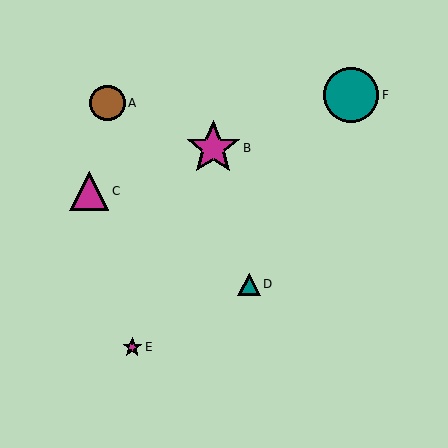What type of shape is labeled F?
Shape F is a teal circle.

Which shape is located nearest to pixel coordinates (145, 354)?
The magenta star (labeled E) at (132, 347) is nearest to that location.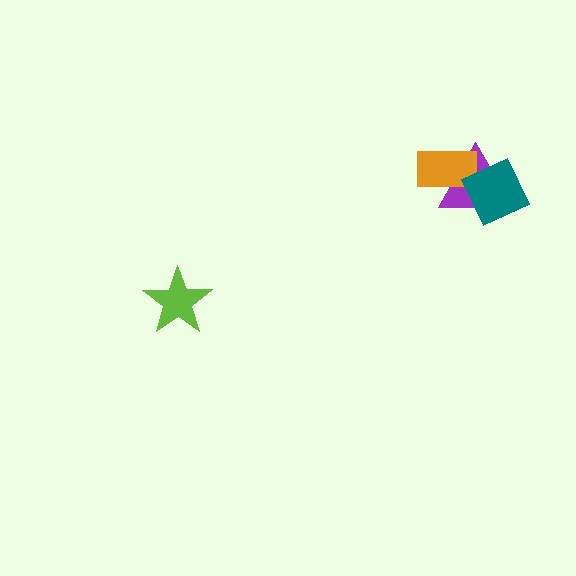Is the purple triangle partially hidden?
Yes, it is partially covered by another shape.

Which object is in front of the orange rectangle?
The teal diamond is in front of the orange rectangle.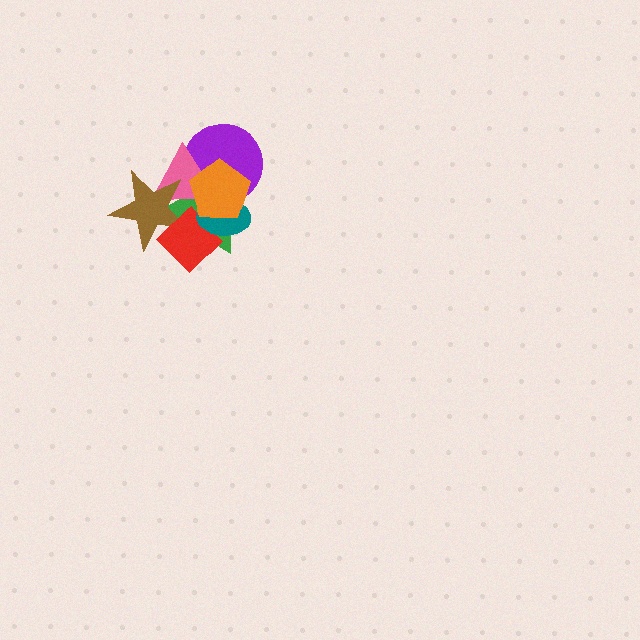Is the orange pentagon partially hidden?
No, no other shape covers it.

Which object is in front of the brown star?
The red diamond is in front of the brown star.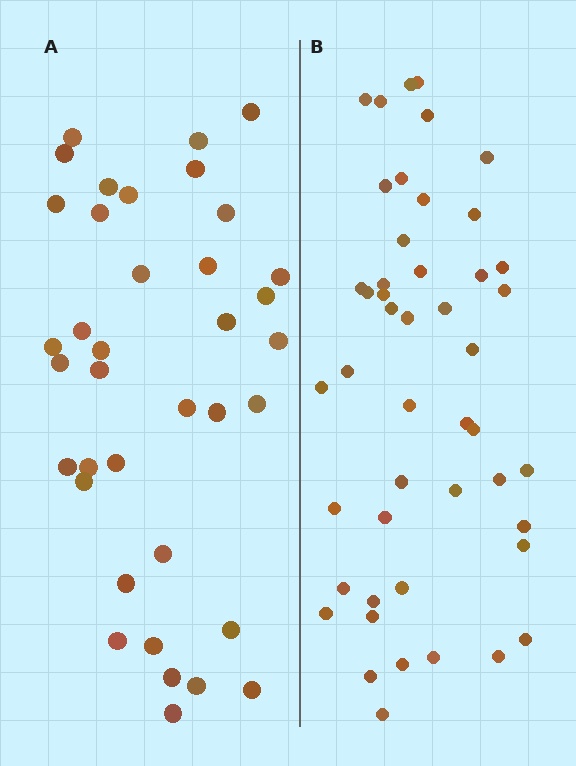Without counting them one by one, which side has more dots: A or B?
Region B (the right region) has more dots.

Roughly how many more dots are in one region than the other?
Region B has roughly 10 or so more dots than region A.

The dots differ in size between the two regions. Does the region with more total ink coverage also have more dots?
No. Region A has more total ink coverage because its dots are larger, but region B actually contains more individual dots. Total area can be misleading — the number of items is what matters here.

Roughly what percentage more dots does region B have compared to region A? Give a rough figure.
About 25% more.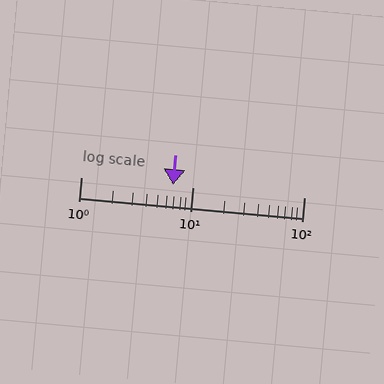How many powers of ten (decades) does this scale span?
The scale spans 2 decades, from 1 to 100.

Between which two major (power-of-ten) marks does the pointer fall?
The pointer is between 1 and 10.